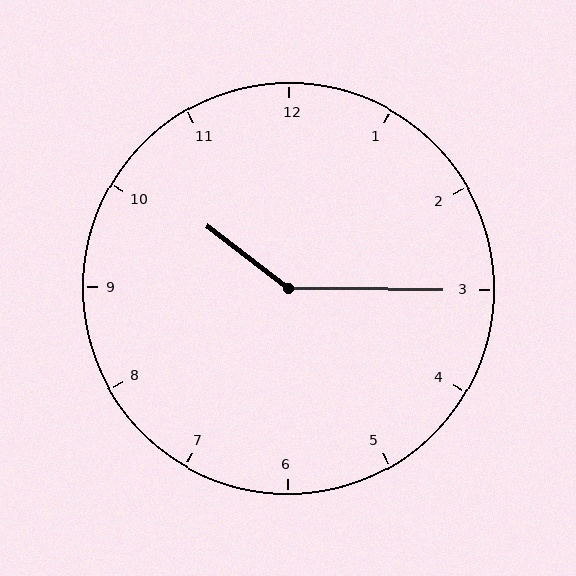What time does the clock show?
10:15.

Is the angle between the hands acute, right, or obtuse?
It is obtuse.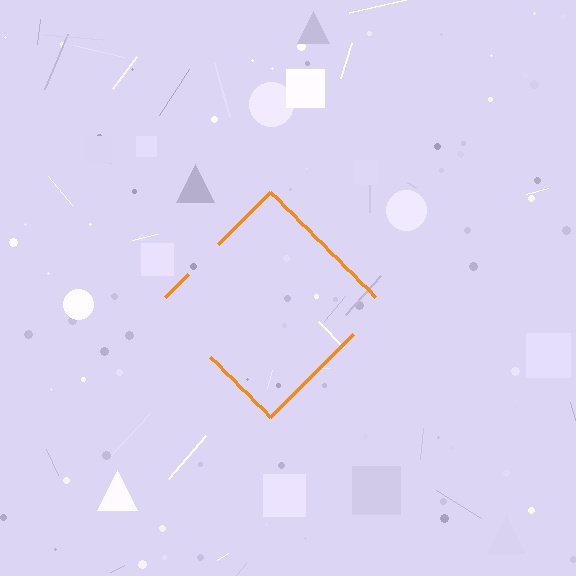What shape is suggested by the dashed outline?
The dashed outline suggests a diamond.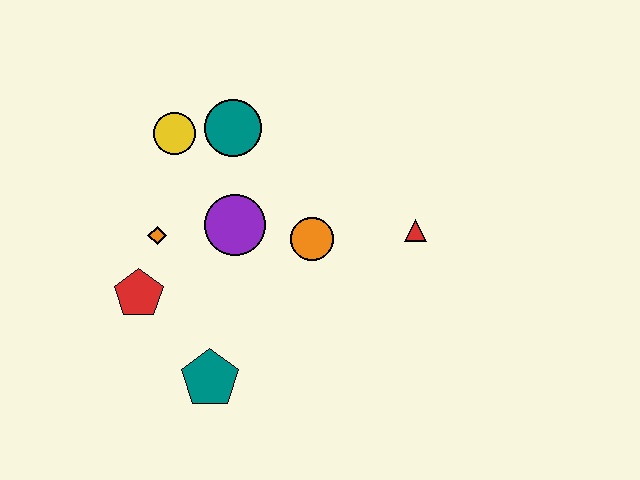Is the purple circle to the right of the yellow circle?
Yes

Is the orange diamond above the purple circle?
No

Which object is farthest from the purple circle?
The red triangle is farthest from the purple circle.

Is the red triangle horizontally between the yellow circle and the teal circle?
No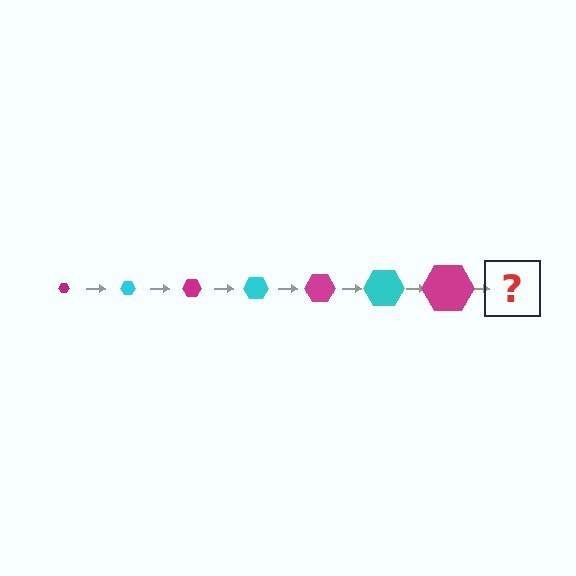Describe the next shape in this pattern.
It should be a cyan hexagon, larger than the previous one.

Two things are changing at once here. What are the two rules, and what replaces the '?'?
The two rules are that the hexagon grows larger each step and the color cycles through magenta and cyan. The '?' should be a cyan hexagon, larger than the previous one.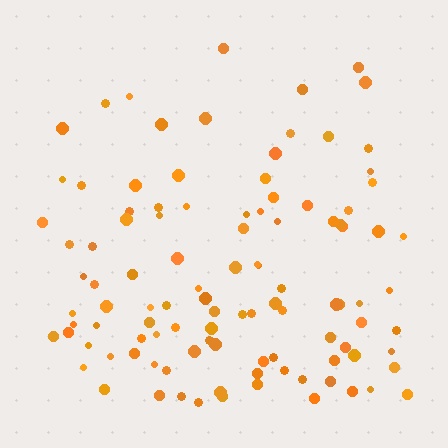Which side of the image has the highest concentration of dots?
The bottom.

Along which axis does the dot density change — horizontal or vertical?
Vertical.